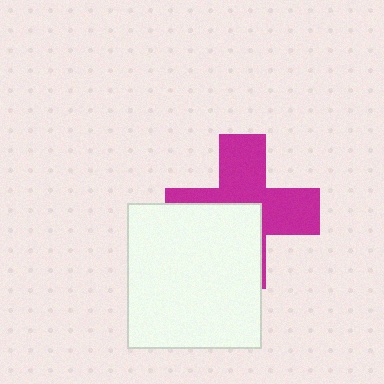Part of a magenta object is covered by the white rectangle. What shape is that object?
It is a cross.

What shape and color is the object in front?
The object in front is a white rectangle.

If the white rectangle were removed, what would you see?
You would see the complete magenta cross.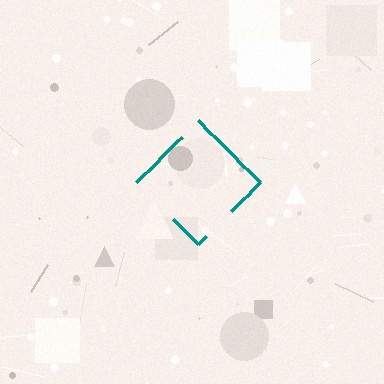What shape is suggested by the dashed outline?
The dashed outline suggests a diamond.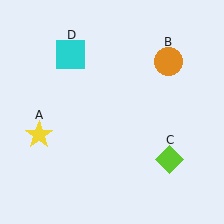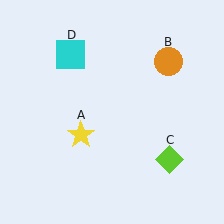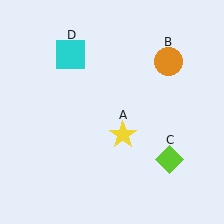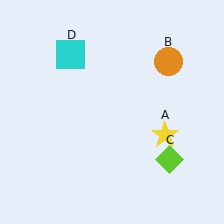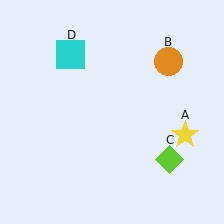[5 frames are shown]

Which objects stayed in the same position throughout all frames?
Orange circle (object B) and lime diamond (object C) and cyan square (object D) remained stationary.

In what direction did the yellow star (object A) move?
The yellow star (object A) moved right.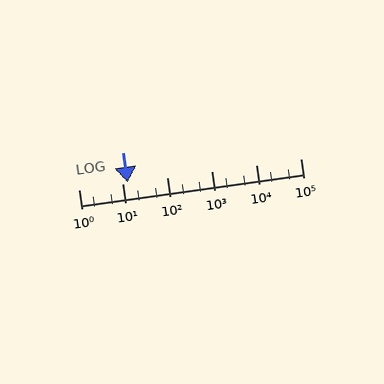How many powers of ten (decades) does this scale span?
The scale spans 5 decades, from 1 to 100000.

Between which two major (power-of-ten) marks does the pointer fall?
The pointer is between 10 and 100.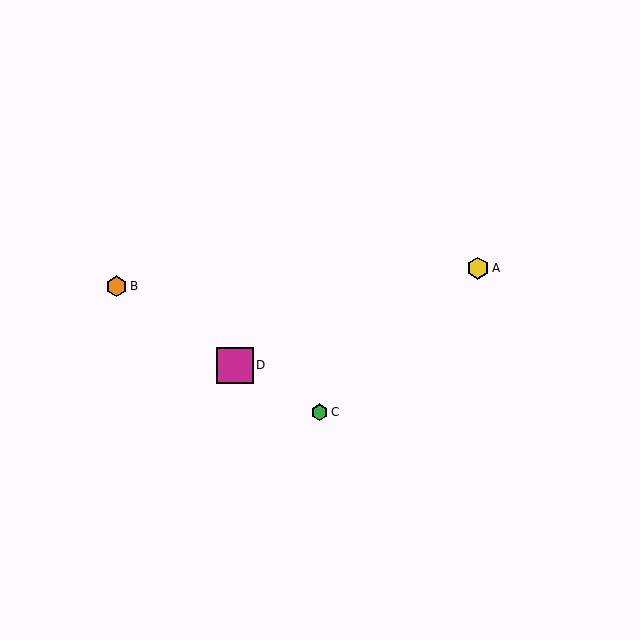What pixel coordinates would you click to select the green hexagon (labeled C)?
Click at (319, 412) to select the green hexagon C.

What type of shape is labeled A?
Shape A is a yellow hexagon.